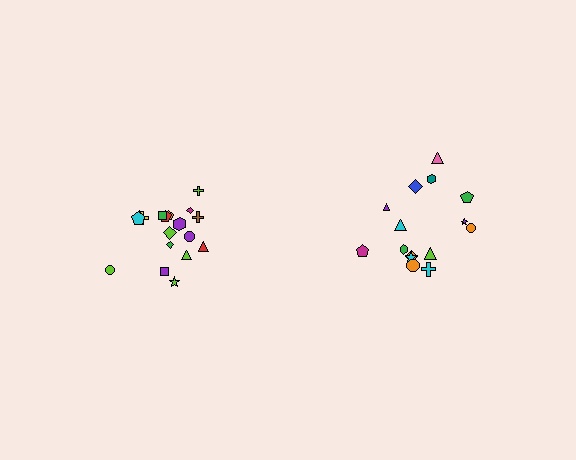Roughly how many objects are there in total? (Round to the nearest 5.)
Roughly 35 objects in total.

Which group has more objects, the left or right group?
The left group.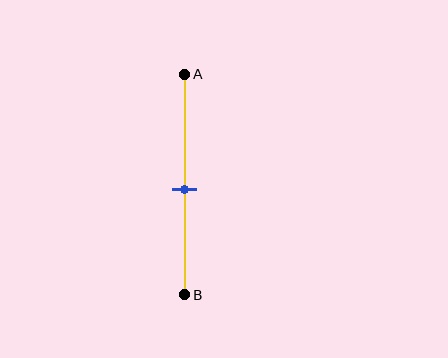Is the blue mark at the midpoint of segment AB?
Yes, the mark is approximately at the midpoint.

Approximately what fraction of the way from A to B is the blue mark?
The blue mark is approximately 50% of the way from A to B.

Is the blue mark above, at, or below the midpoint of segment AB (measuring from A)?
The blue mark is approximately at the midpoint of segment AB.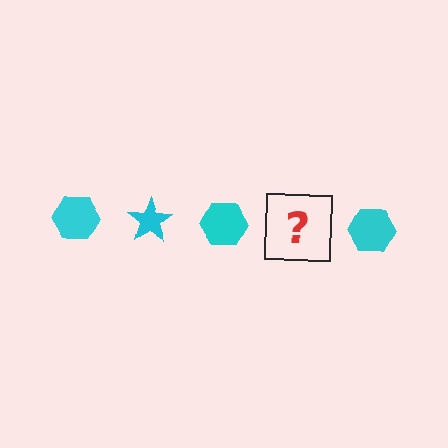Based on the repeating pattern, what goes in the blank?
The blank should be a cyan star.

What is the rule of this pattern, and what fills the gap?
The rule is that the pattern cycles through hexagon, star shapes in cyan. The gap should be filled with a cyan star.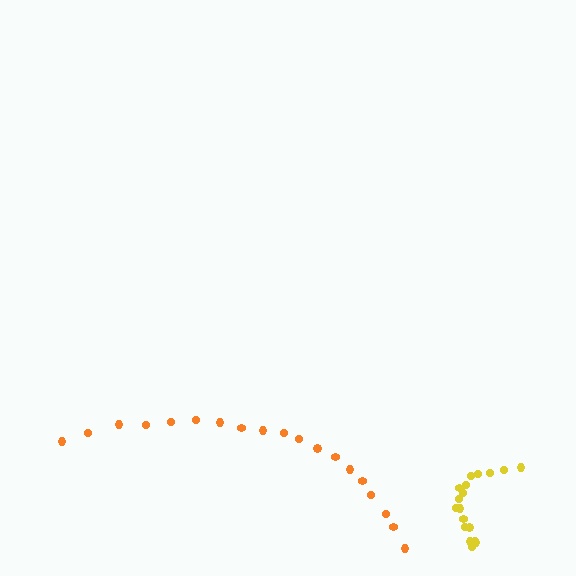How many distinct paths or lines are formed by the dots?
There are 2 distinct paths.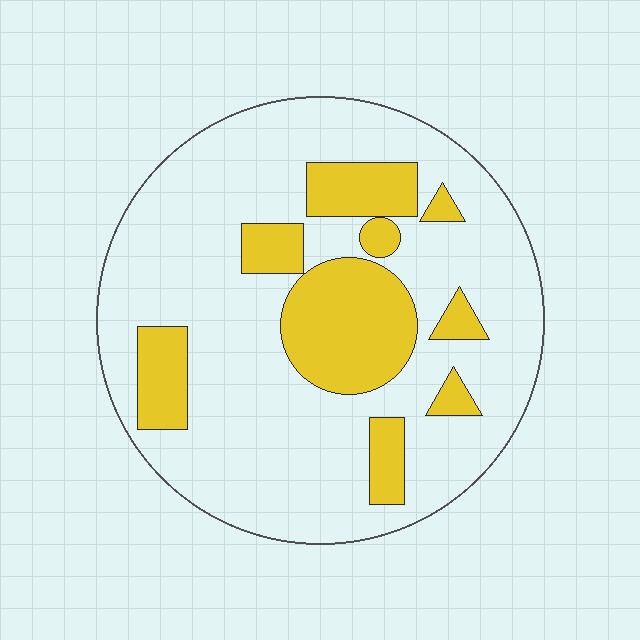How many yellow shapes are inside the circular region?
9.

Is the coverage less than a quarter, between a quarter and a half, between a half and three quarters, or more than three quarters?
Less than a quarter.